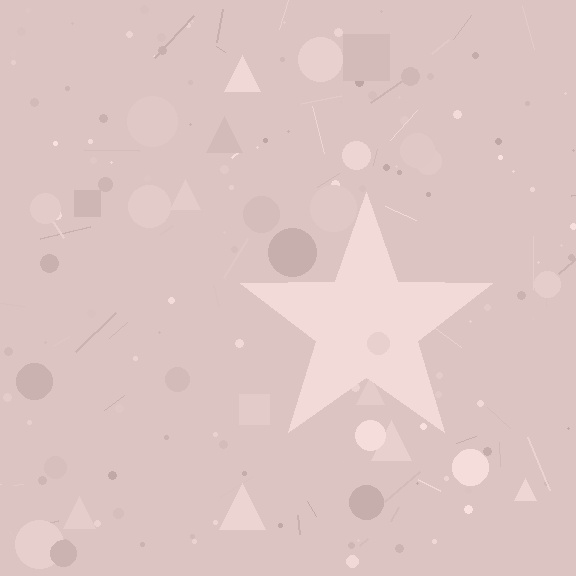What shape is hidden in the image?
A star is hidden in the image.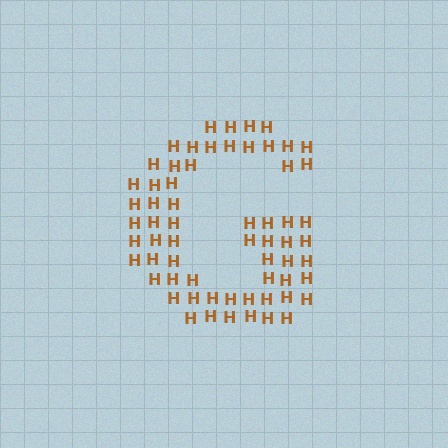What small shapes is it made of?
It is made of small letter H's.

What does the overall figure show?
The overall figure shows the letter G.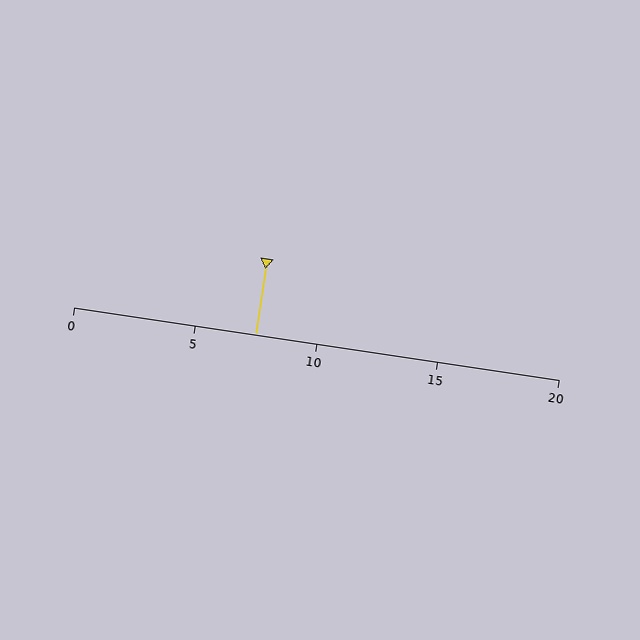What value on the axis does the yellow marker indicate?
The marker indicates approximately 7.5.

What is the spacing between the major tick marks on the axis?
The major ticks are spaced 5 apart.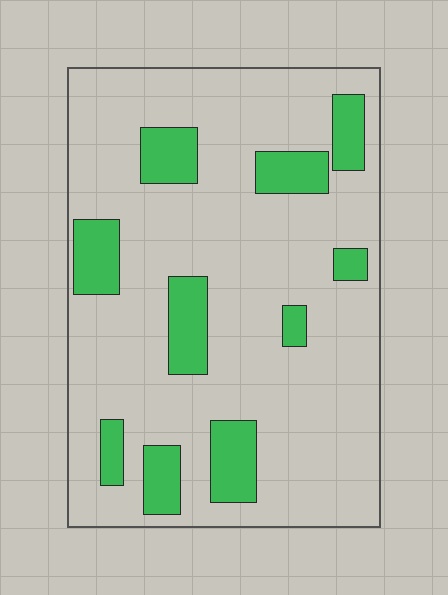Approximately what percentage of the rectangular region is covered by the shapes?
Approximately 20%.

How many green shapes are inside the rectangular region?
10.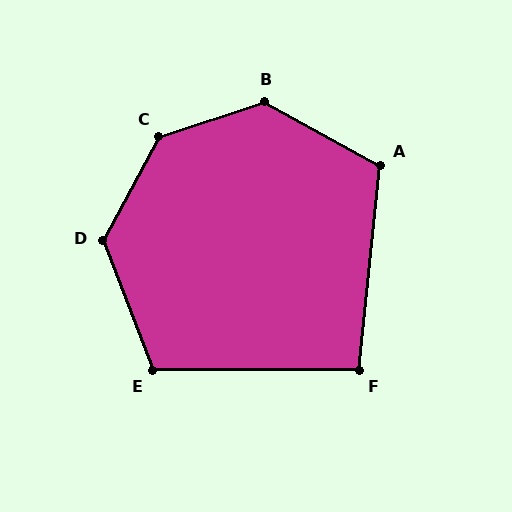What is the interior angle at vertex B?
Approximately 133 degrees (obtuse).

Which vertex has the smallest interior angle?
F, at approximately 96 degrees.